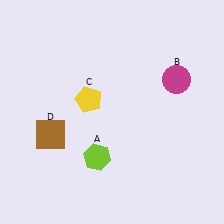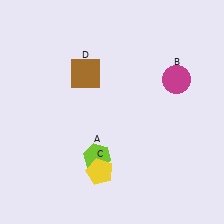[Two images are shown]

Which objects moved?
The objects that moved are: the yellow pentagon (C), the brown square (D).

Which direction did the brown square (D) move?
The brown square (D) moved up.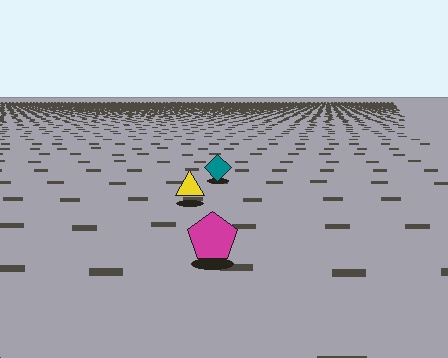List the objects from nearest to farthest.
From nearest to farthest: the magenta pentagon, the yellow triangle, the teal diamond.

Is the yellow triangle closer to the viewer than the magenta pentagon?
No. The magenta pentagon is closer — you can tell from the texture gradient: the ground texture is coarser near it.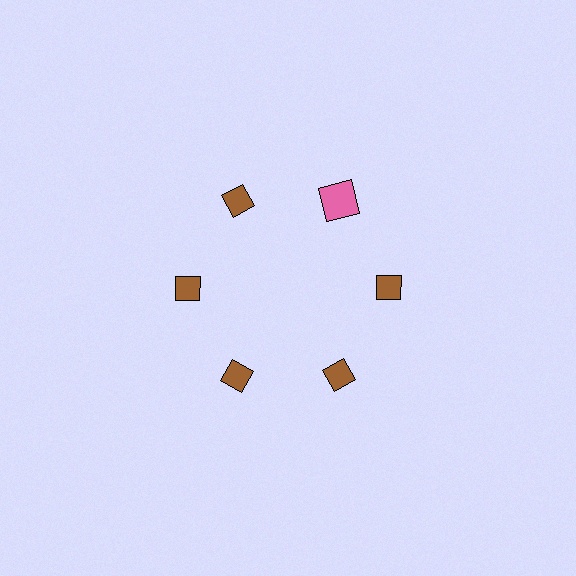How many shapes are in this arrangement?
There are 6 shapes arranged in a ring pattern.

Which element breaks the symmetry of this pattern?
The pink square at roughly the 1 o'clock position breaks the symmetry. All other shapes are brown diamonds.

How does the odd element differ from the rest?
It differs in both color (pink instead of brown) and shape (square instead of diamond).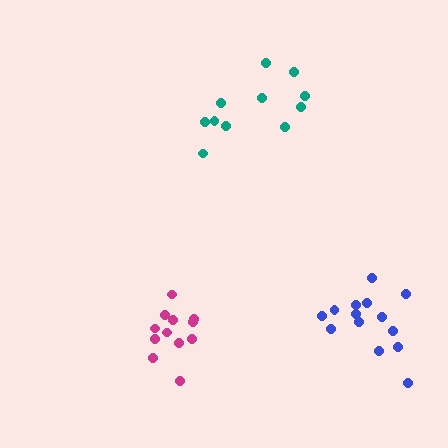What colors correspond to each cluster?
The clusters are colored: teal, blue, magenta.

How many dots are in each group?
Group 1: 11 dots, Group 2: 14 dots, Group 3: 12 dots (37 total).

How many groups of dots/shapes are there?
There are 3 groups.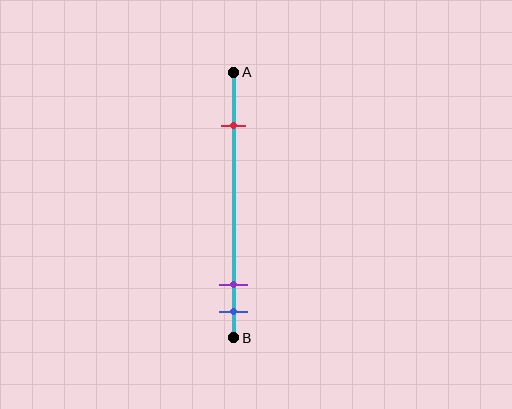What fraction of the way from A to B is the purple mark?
The purple mark is approximately 80% (0.8) of the way from A to B.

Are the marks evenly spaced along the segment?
No, the marks are not evenly spaced.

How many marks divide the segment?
There are 3 marks dividing the segment.